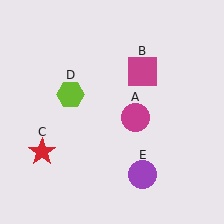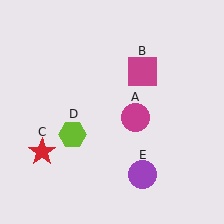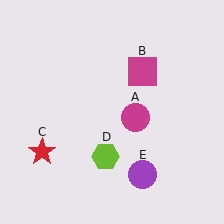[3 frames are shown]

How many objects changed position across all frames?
1 object changed position: lime hexagon (object D).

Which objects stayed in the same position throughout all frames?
Magenta circle (object A) and magenta square (object B) and red star (object C) and purple circle (object E) remained stationary.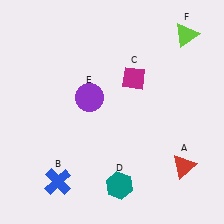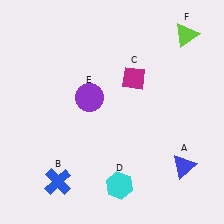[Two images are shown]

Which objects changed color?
A changed from red to blue. D changed from teal to cyan.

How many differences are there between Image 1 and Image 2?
There are 2 differences between the two images.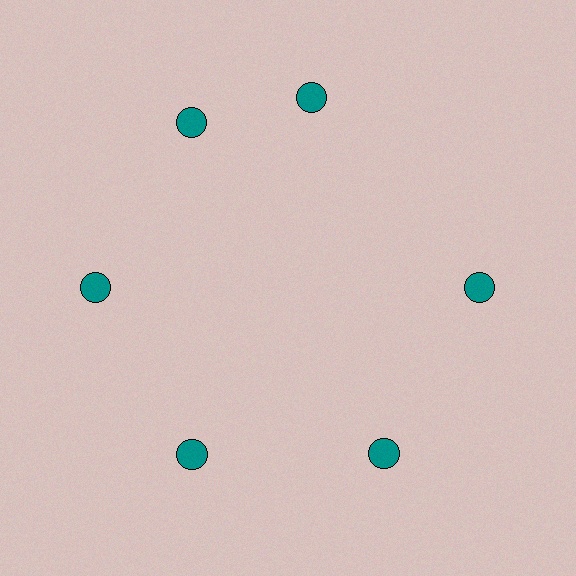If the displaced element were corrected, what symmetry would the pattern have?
It would have 6-fold rotational symmetry — the pattern would map onto itself every 60 degrees.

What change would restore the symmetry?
The symmetry would be restored by rotating it back into even spacing with its neighbors so that all 6 circles sit at equal angles and equal distance from the center.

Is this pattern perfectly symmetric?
No. The 6 teal circles are arranged in a ring, but one element near the 1 o'clock position is rotated out of alignment along the ring, breaking the 6-fold rotational symmetry.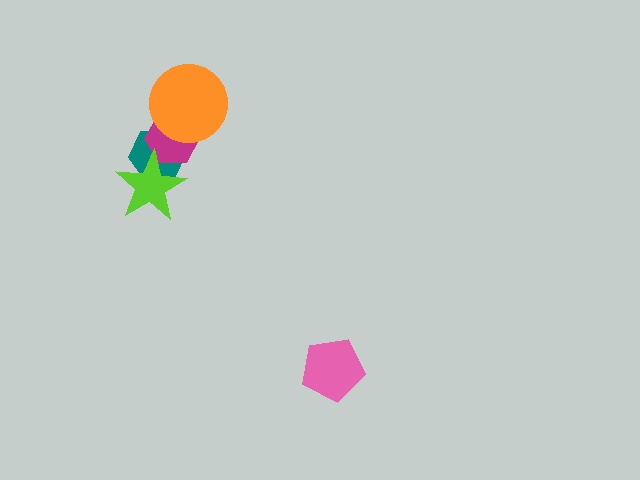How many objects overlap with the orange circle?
2 objects overlap with the orange circle.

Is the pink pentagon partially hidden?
No, no other shape covers it.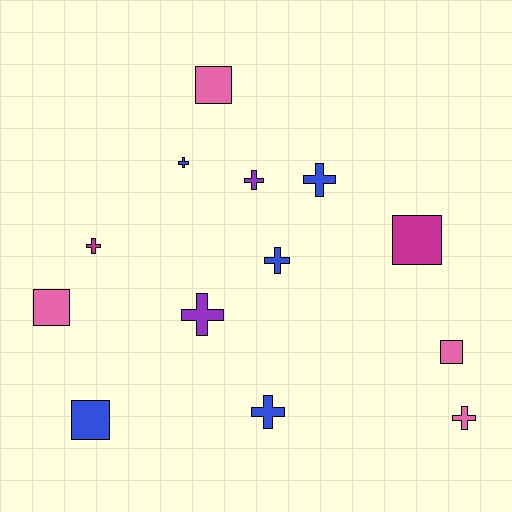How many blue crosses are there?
There are 4 blue crosses.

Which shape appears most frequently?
Cross, with 8 objects.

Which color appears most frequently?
Blue, with 5 objects.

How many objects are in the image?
There are 13 objects.